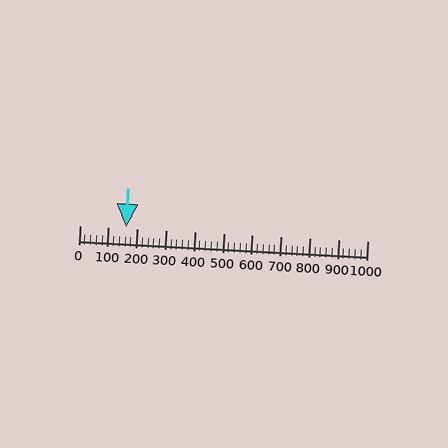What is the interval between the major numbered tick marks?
The major tick marks are spaced 100 units apart.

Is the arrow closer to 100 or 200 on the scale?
The arrow is closer to 200.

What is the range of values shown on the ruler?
The ruler shows values from 0 to 1000.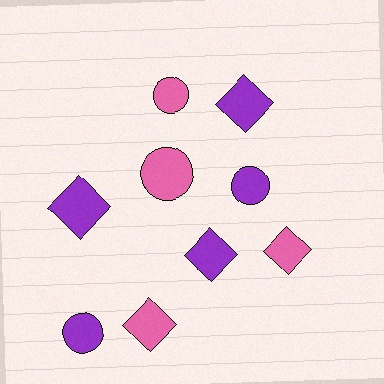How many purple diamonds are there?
There are 3 purple diamonds.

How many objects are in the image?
There are 9 objects.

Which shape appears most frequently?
Diamond, with 5 objects.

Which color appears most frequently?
Purple, with 5 objects.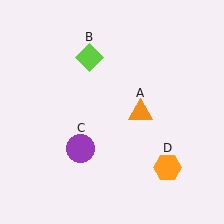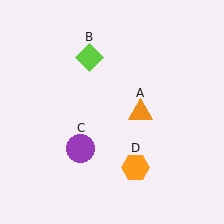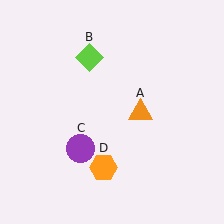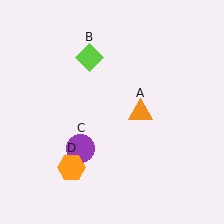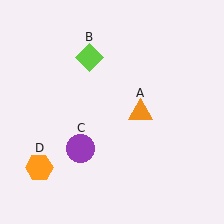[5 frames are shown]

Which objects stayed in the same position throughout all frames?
Orange triangle (object A) and lime diamond (object B) and purple circle (object C) remained stationary.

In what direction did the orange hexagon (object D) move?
The orange hexagon (object D) moved left.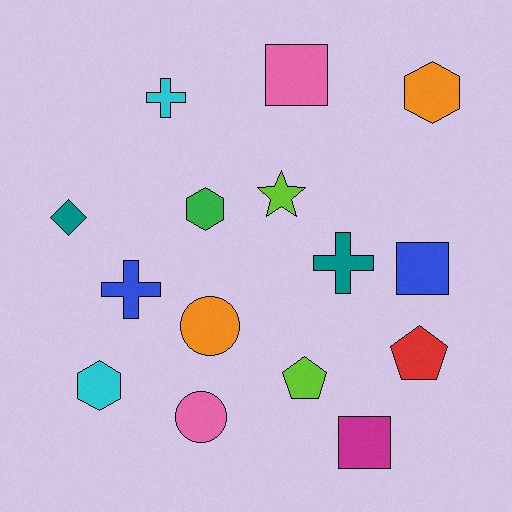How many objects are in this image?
There are 15 objects.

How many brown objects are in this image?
There are no brown objects.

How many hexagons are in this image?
There are 3 hexagons.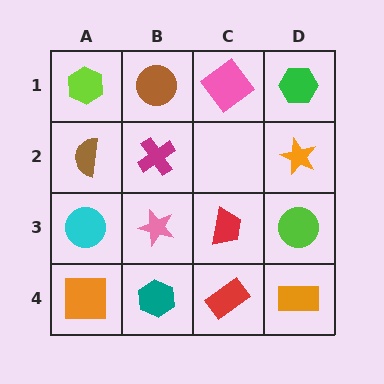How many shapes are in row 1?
4 shapes.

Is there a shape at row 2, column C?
No, that cell is empty.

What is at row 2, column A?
A brown semicircle.